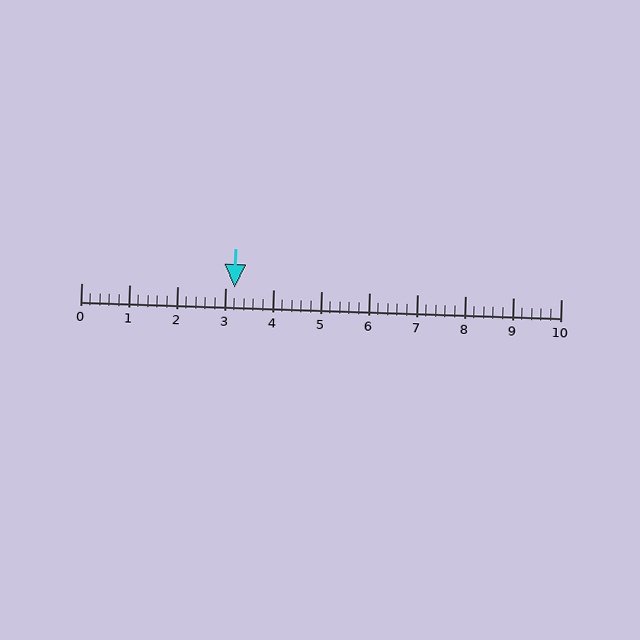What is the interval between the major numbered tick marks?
The major tick marks are spaced 1 units apart.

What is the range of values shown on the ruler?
The ruler shows values from 0 to 10.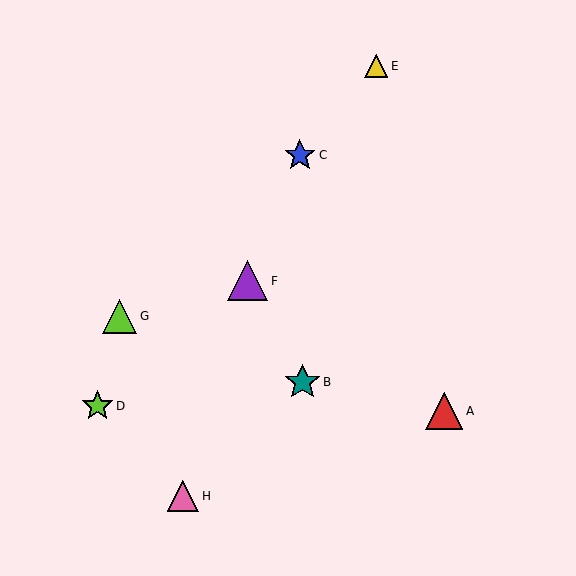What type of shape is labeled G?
Shape G is a lime triangle.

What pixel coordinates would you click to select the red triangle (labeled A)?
Click at (444, 411) to select the red triangle A.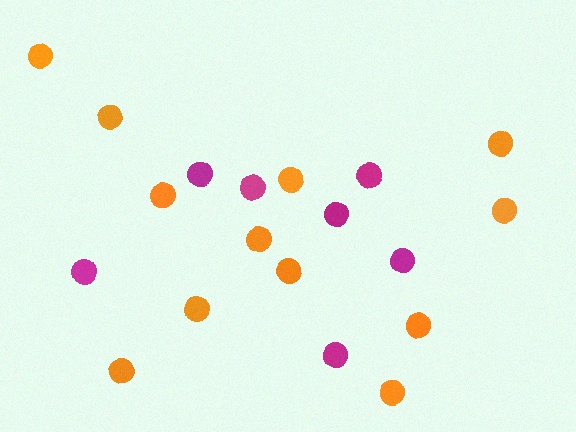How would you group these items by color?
There are 2 groups: one group of magenta circles (7) and one group of orange circles (12).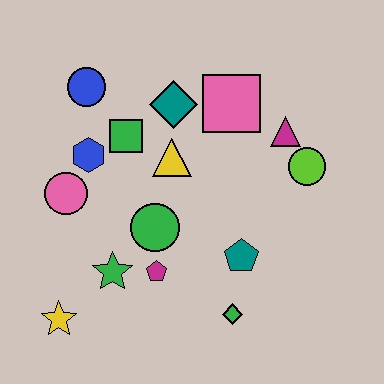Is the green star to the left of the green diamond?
Yes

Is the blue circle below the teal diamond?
No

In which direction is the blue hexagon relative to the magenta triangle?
The blue hexagon is to the left of the magenta triangle.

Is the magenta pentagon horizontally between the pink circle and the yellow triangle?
Yes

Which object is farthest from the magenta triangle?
The yellow star is farthest from the magenta triangle.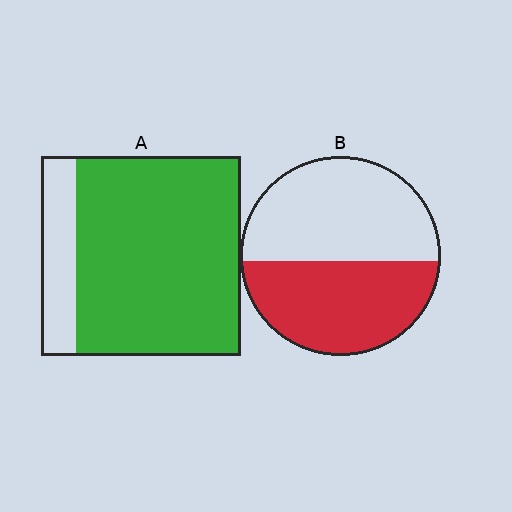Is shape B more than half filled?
Roughly half.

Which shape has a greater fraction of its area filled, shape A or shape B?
Shape A.